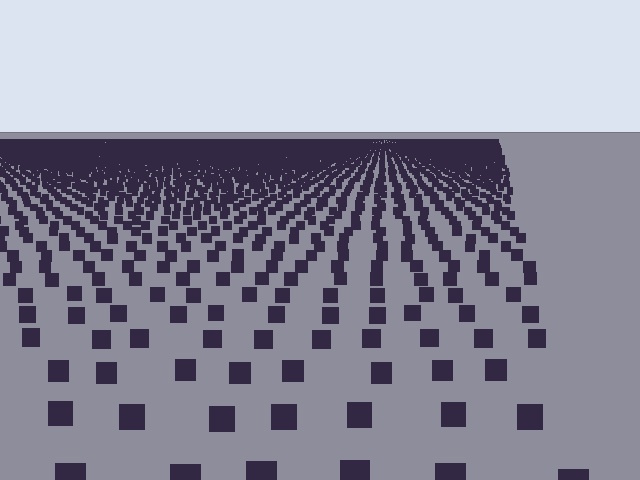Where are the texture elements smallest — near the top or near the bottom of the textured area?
Near the top.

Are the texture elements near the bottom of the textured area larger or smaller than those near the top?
Larger. Near the bottom, elements are closer to the viewer and appear at a bigger on-screen size.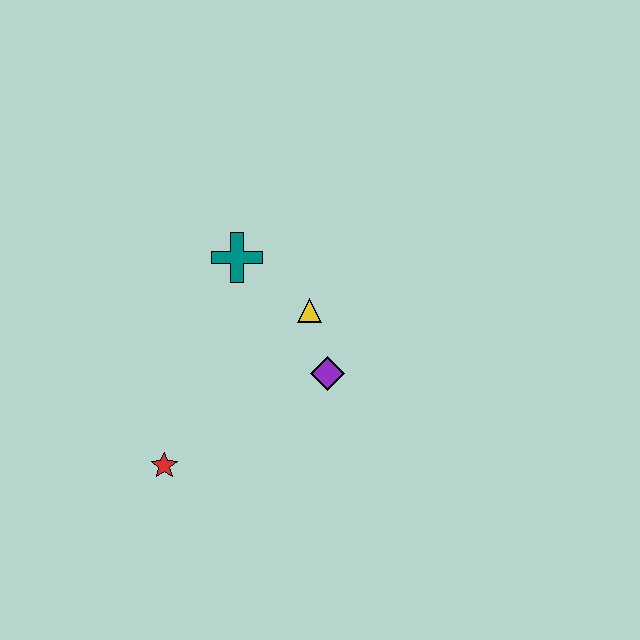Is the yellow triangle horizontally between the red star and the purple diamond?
Yes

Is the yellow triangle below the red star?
No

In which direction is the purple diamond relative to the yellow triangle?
The purple diamond is below the yellow triangle.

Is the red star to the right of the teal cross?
No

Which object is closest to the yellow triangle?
The purple diamond is closest to the yellow triangle.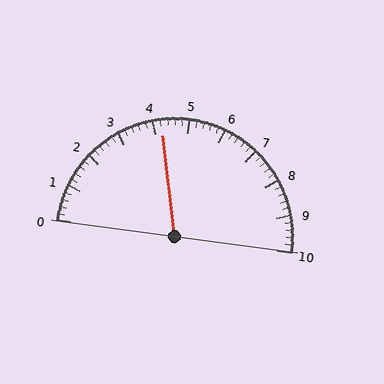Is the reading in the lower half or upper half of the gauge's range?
The reading is in the lower half of the range (0 to 10).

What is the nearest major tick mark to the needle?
The nearest major tick mark is 4.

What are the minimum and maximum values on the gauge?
The gauge ranges from 0 to 10.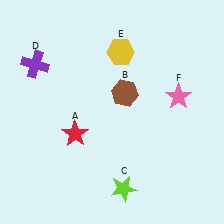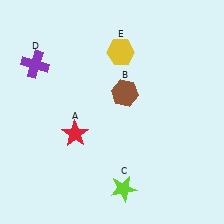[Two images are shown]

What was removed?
The pink star (F) was removed in Image 2.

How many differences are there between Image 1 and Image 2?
There is 1 difference between the two images.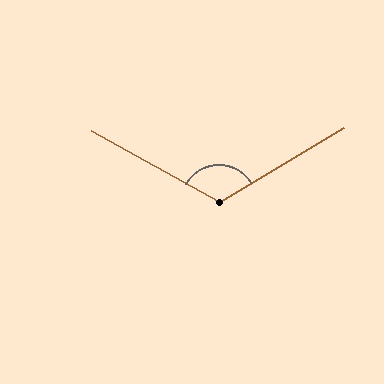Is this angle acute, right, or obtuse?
It is obtuse.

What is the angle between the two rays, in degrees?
Approximately 119 degrees.